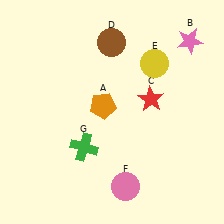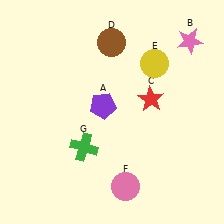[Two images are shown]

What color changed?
The pentagon (A) changed from orange in Image 1 to purple in Image 2.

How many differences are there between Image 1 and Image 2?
There is 1 difference between the two images.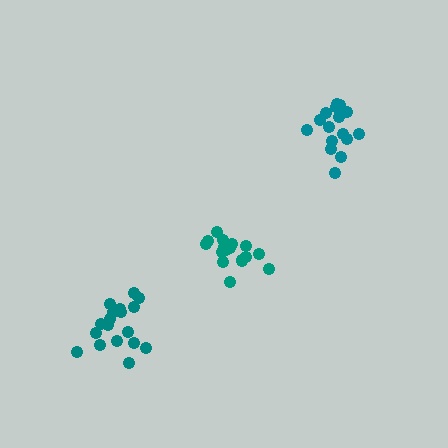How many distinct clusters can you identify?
There are 3 distinct clusters.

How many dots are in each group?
Group 1: 16 dots, Group 2: 19 dots, Group 3: 16 dots (51 total).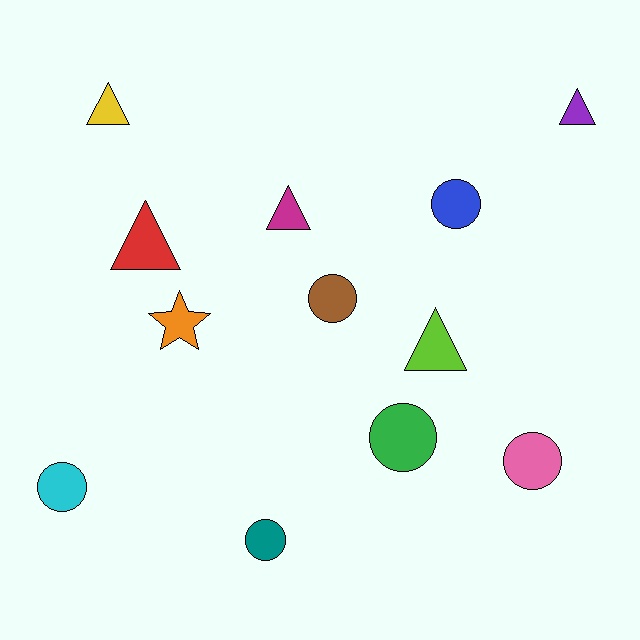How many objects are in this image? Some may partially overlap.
There are 12 objects.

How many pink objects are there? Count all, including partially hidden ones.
There is 1 pink object.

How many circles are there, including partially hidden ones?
There are 6 circles.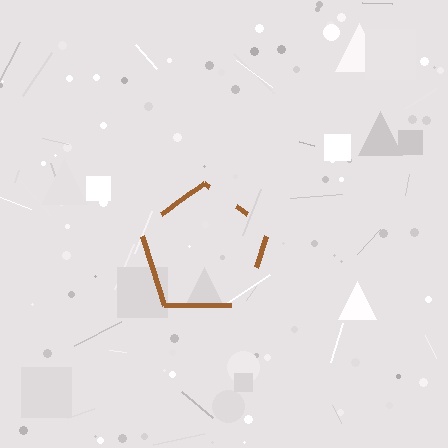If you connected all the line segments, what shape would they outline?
They would outline a pentagon.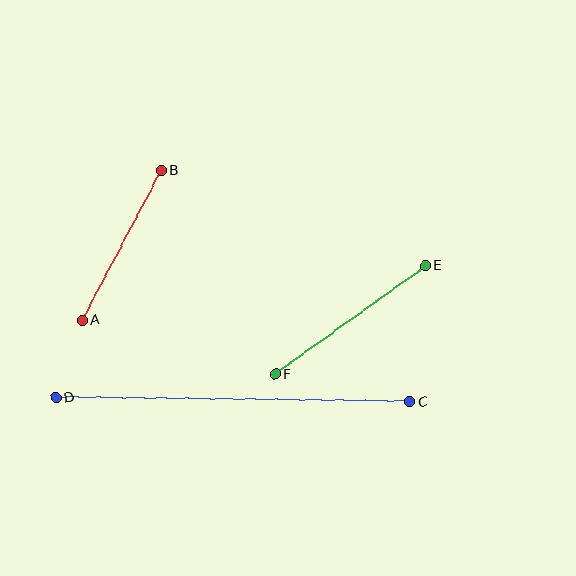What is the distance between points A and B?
The distance is approximately 169 pixels.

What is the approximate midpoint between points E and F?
The midpoint is at approximately (350, 320) pixels.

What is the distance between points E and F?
The distance is approximately 186 pixels.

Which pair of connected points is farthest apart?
Points C and D are farthest apart.